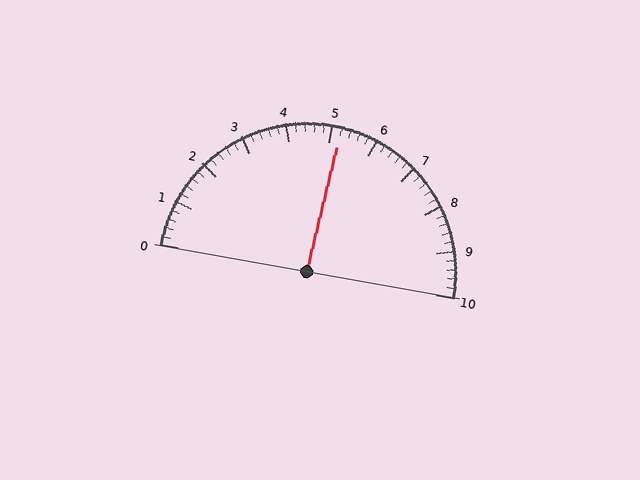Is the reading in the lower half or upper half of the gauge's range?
The reading is in the upper half of the range (0 to 10).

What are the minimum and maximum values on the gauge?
The gauge ranges from 0 to 10.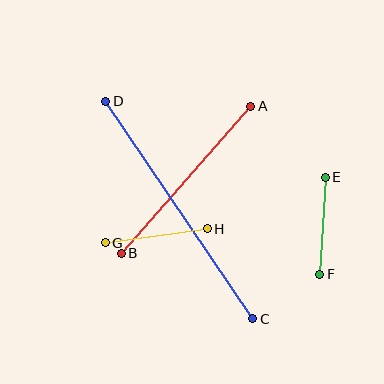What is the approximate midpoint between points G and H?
The midpoint is at approximately (156, 236) pixels.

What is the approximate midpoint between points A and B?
The midpoint is at approximately (186, 180) pixels.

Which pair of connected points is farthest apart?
Points C and D are farthest apart.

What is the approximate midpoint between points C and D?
The midpoint is at approximately (179, 210) pixels.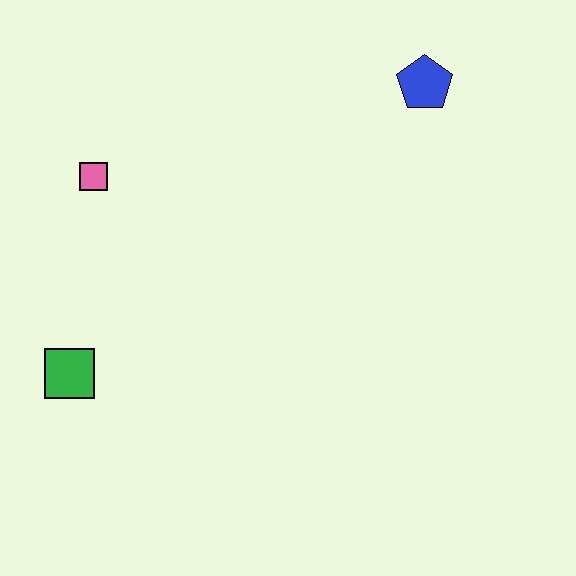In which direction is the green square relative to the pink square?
The green square is below the pink square.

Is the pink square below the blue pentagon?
Yes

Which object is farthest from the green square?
The blue pentagon is farthest from the green square.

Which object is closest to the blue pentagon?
The pink square is closest to the blue pentagon.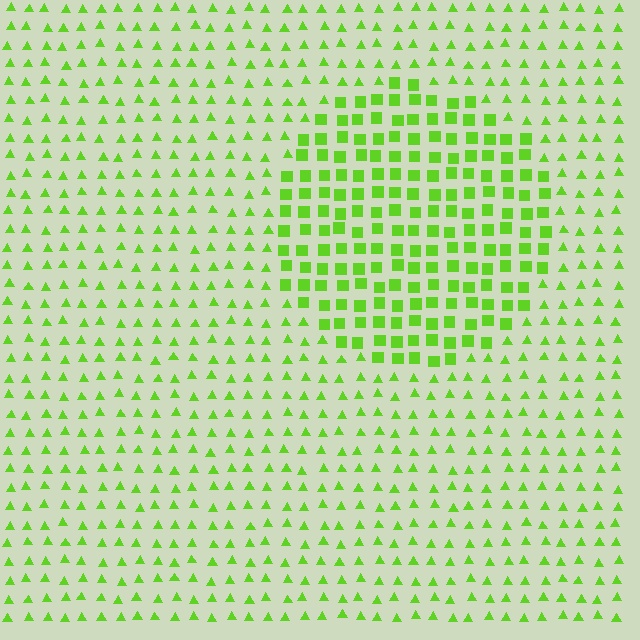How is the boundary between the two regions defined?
The boundary is defined by a change in element shape: squares inside vs. triangles outside. All elements share the same color and spacing.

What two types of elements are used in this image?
The image uses squares inside the circle region and triangles outside it.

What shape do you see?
I see a circle.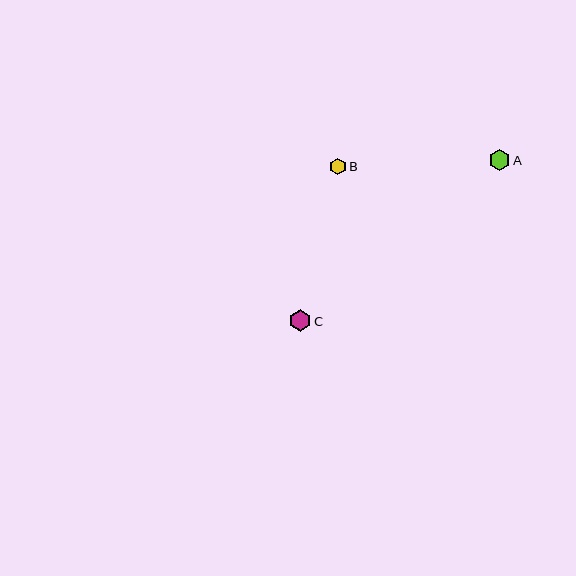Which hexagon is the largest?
Hexagon C is the largest with a size of approximately 21 pixels.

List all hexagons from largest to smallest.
From largest to smallest: C, A, B.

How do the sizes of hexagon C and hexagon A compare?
Hexagon C and hexagon A are approximately the same size.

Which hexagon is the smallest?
Hexagon B is the smallest with a size of approximately 17 pixels.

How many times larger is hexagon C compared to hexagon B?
Hexagon C is approximately 1.3 times the size of hexagon B.